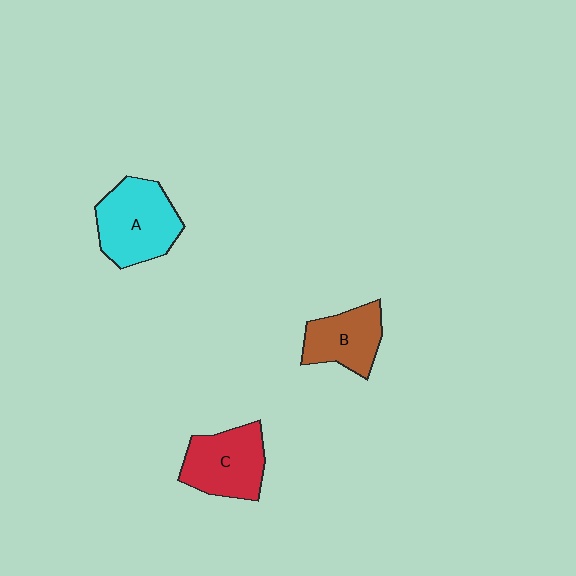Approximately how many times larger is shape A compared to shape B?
Approximately 1.4 times.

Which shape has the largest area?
Shape A (cyan).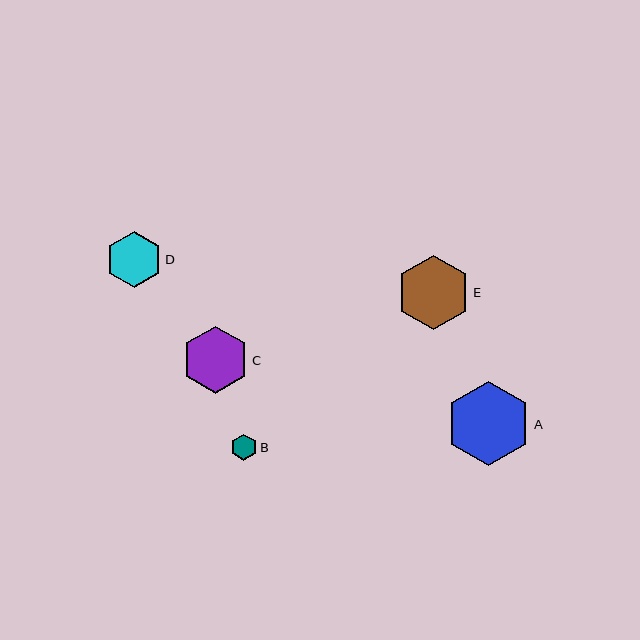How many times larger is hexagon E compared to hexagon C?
Hexagon E is approximately 1.1 times the size of hexagon C.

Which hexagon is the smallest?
Hexagon B is the smallest with a size of approximately 26 pixels.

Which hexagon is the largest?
Hexagon A is the largest with a size of approximately 84 pixels.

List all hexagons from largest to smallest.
From largest to smallest: A, E, C, D, B.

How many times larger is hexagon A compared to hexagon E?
Hexagon A is approximately 1.1 times the size of hexagon E.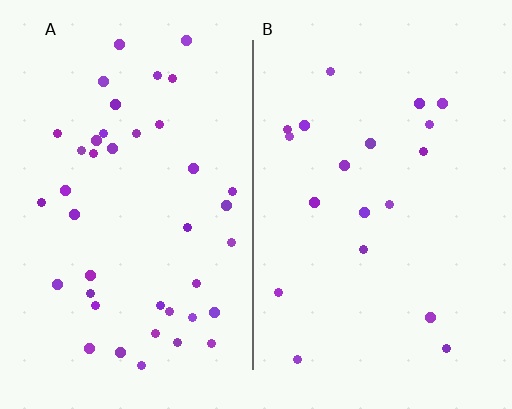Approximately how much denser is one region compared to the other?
Approximately 2.1× — region A over region B.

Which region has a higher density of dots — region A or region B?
A (the left).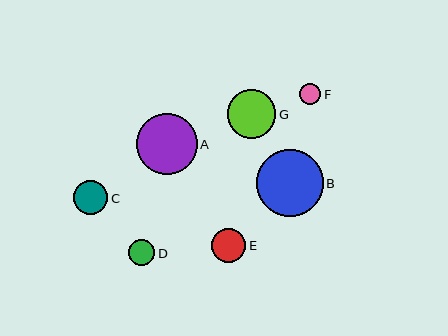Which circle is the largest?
Circle B is the largest with a size of approximately 67 pixels.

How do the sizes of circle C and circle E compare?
Circle C and circle E are approximately the same size.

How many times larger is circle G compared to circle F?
Circle G is approximately 2.3 times the size of circle F.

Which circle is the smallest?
Circle F is the smallest with a size of approximately 21 pixels.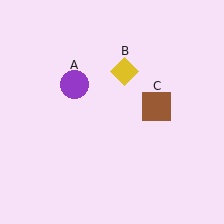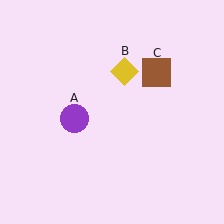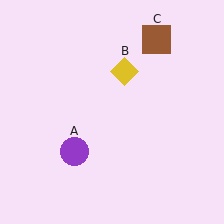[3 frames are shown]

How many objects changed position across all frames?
2 objects changed position: purple circle (object A), brown square (object C).